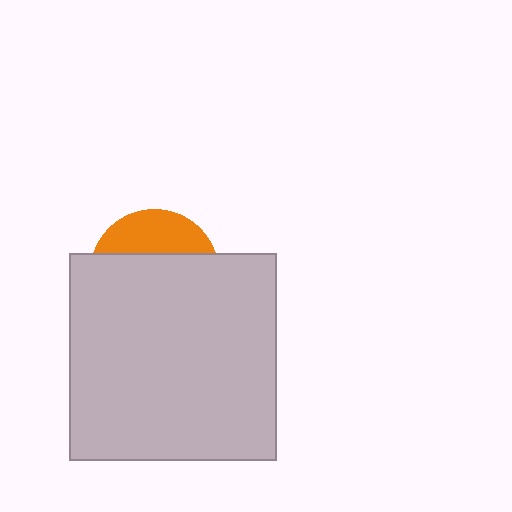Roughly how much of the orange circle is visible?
A small part of it is visible (roughly 31%).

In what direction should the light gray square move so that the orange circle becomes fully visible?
The light gray square should move down. That is the shortest direction to clear the overlap and leave the orange circle fully visible.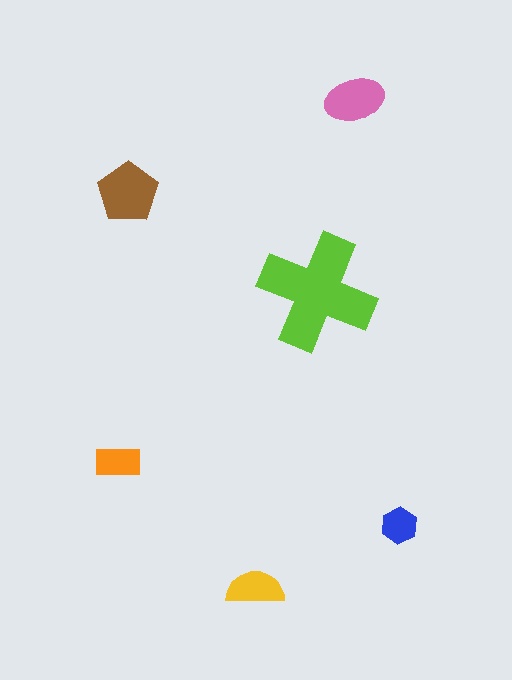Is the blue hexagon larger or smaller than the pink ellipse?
Smaller.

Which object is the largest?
The lime cross.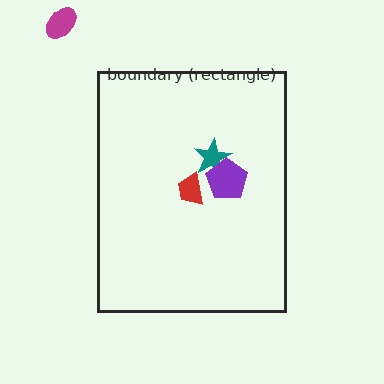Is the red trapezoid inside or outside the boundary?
Inside.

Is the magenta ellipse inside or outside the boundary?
Outside.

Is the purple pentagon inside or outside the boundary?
Inside.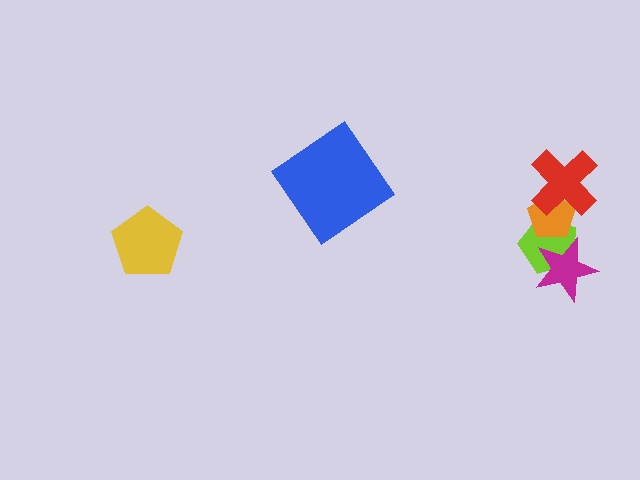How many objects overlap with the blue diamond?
0 objects overlap with the blue diamond.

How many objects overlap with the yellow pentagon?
0 objects overlap with the yellow pentagon.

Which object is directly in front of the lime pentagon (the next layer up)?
The orange pentagon is directly in front of the lime pentagon.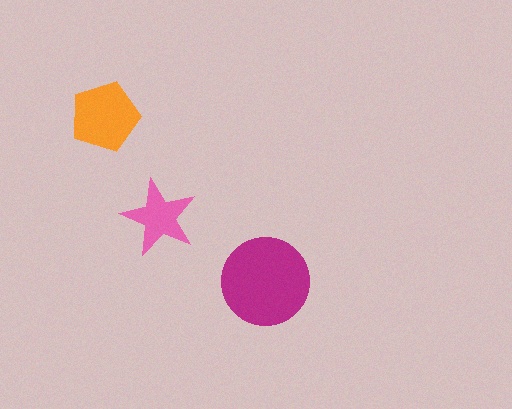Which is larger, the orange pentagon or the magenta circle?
The magenta circle.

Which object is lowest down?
The magenta circle is bottommost.